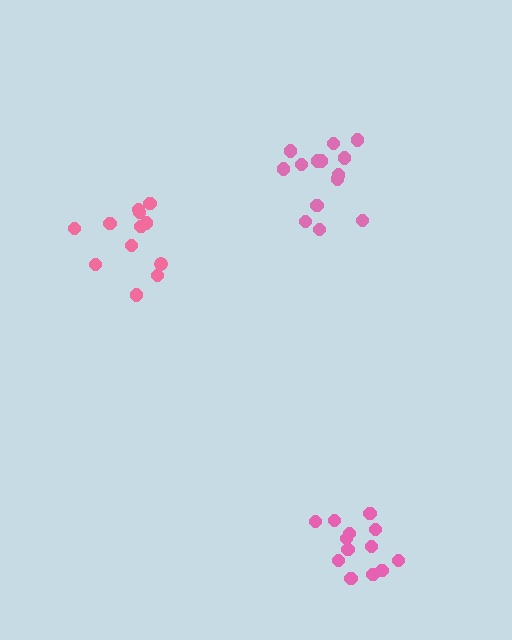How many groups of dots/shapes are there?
There are 3 groups.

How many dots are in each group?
Group 1: 13 dots, Group 2: 12 dots, Group 3: 14 dots (39 total).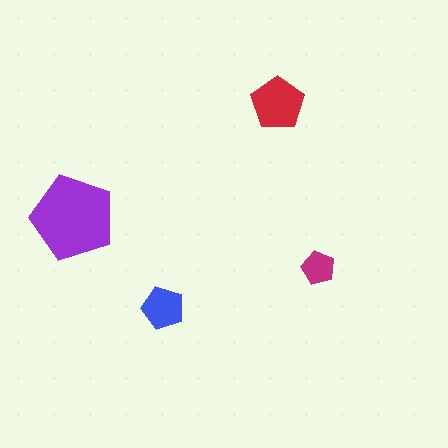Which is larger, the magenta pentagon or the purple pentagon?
The purple one.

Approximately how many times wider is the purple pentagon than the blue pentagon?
About 2 times wider.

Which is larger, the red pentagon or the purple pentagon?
The purple one.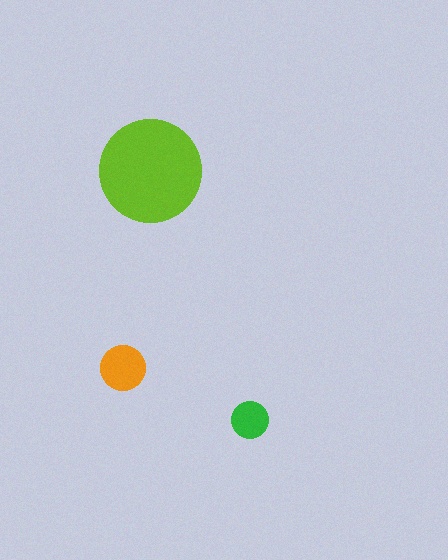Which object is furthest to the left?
The orange circle is leftmost.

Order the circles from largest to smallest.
the lime one, the orange one, the green one.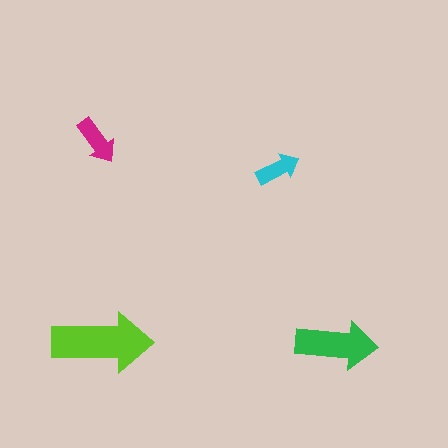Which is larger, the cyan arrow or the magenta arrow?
The magenta one.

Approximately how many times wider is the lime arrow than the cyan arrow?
About 2.5 times wider.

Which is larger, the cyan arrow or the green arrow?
The green one.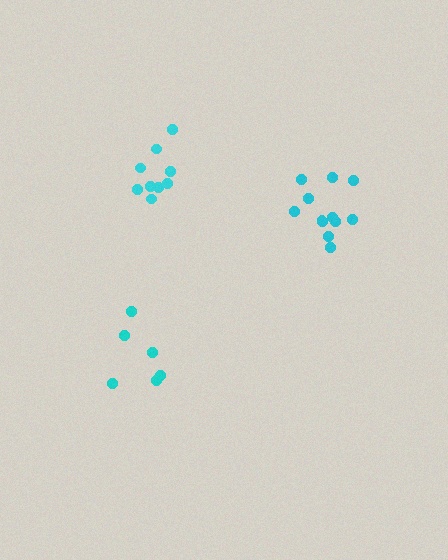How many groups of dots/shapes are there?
There are 3 groups.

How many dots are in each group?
Group 1: 9 dots, Group 2: 12 dots, Group 3: 6 dots (27 total).